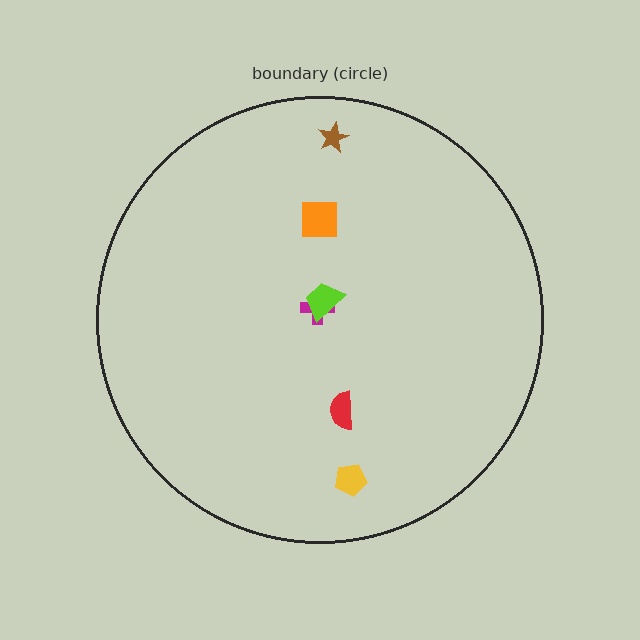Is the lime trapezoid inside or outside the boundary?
Inside.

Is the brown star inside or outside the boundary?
Inside.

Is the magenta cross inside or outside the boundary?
Inside.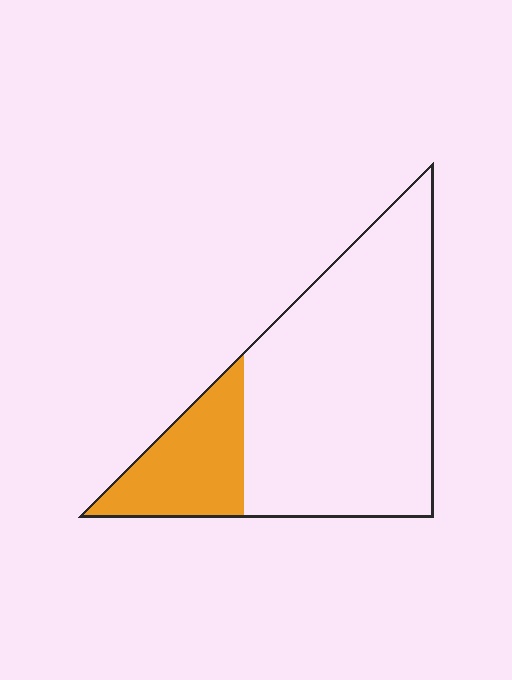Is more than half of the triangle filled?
No.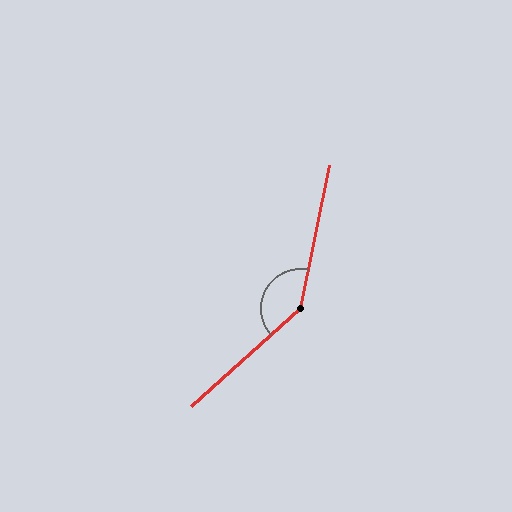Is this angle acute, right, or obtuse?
It is obtuse.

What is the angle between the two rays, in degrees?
Approximately 143 degrees.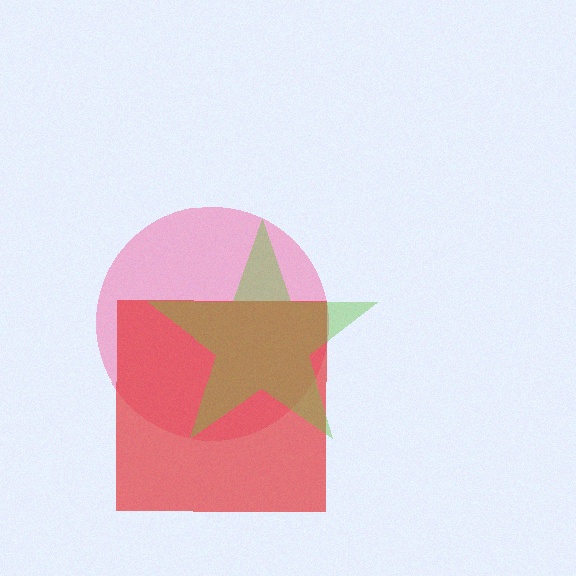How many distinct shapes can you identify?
There are 3 distinct shapes: a pink circle, a red square, a lime star.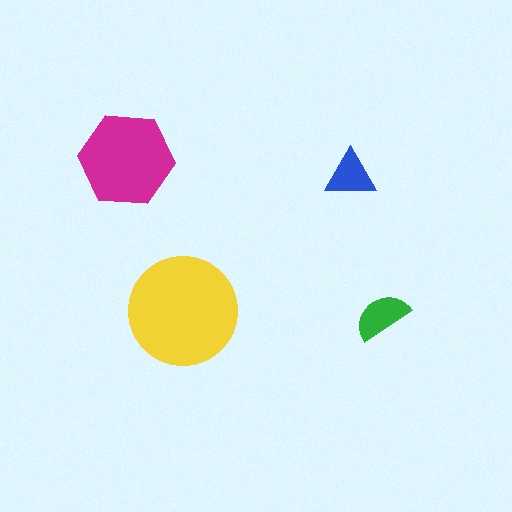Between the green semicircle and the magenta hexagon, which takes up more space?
The magenta hexagon.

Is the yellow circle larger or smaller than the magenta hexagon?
Larger.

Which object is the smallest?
The blue triangle.